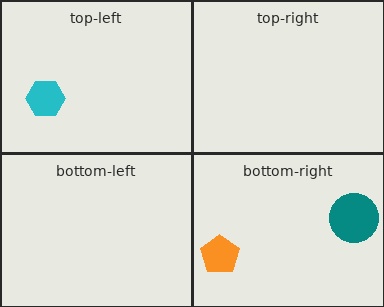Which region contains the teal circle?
The bottom-right region.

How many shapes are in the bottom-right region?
2.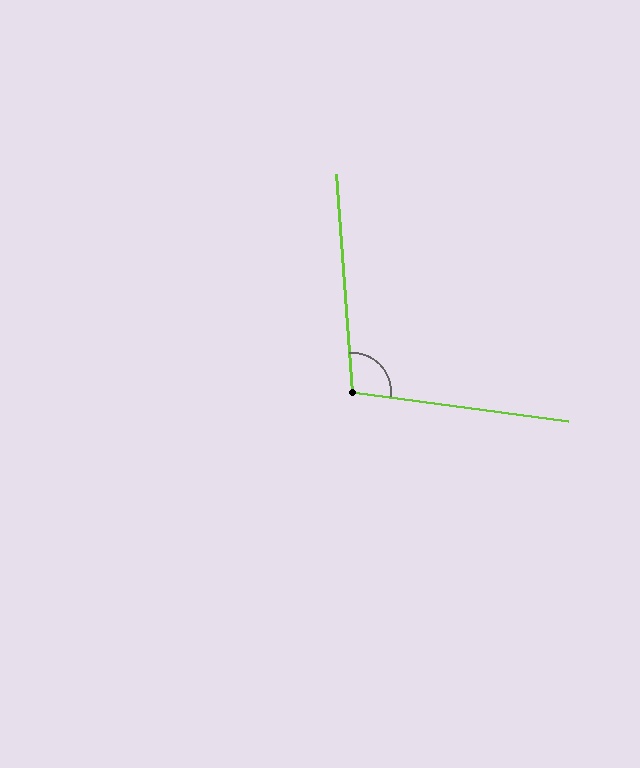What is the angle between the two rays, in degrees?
Approximately 102 degrees.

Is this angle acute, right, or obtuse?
It is obtuse.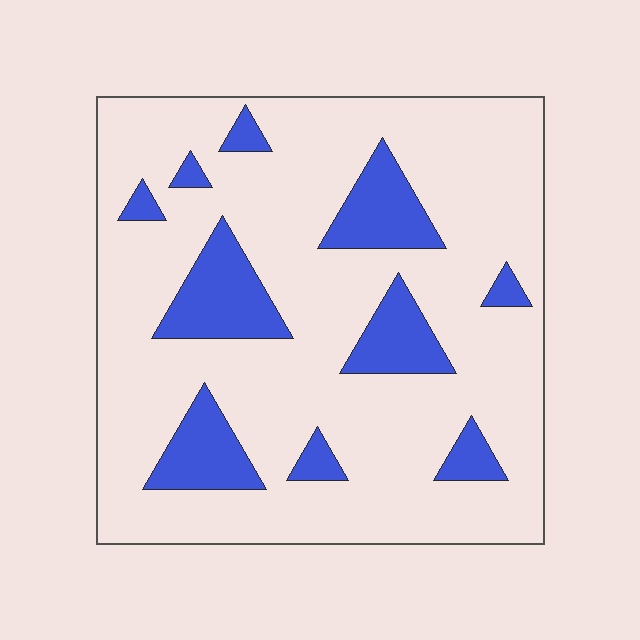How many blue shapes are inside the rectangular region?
10.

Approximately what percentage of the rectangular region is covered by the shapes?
Approximately 20%.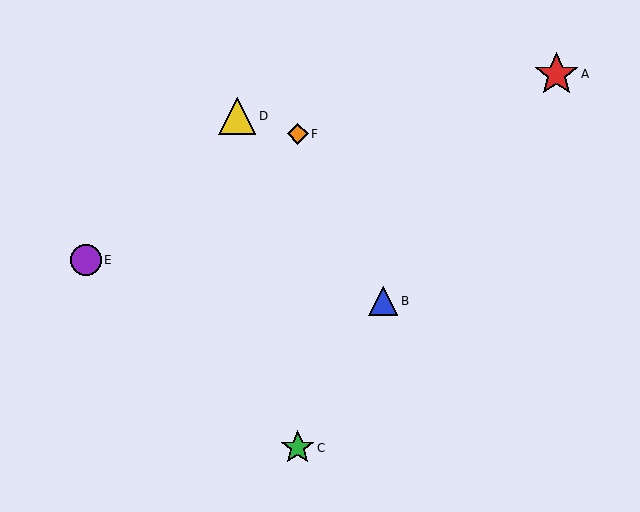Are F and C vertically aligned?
Yes, both are at x≈298.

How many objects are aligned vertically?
2 objects (C, F) are aligned vertically.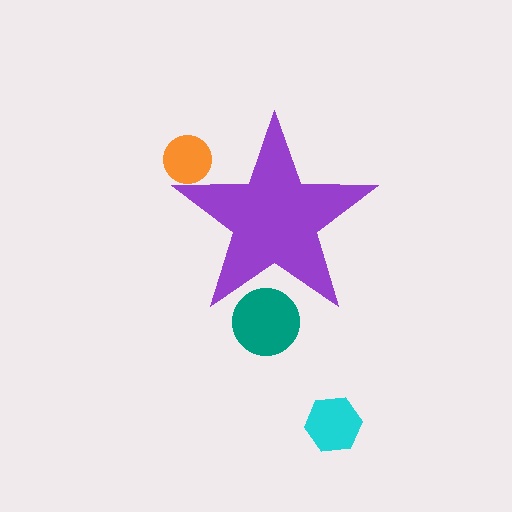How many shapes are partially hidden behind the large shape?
2 shapes are partially hidden.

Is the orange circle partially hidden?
Yes, the orange circle is partially hidden behind the purple star.